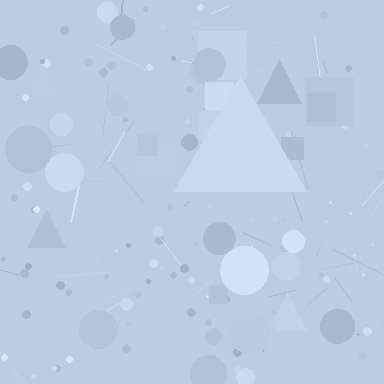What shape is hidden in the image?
A triangle is hidden in the image.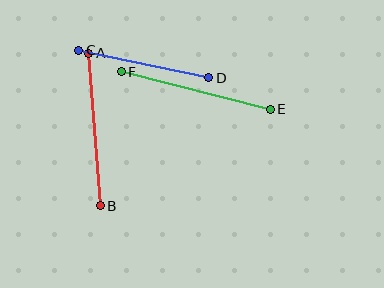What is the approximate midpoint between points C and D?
The midpoint is at approximately (144, 64) pixels.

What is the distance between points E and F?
The distance is approximately 154 pixels.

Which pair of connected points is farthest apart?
Points E and F are farthest apart.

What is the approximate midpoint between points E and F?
The midpoint is at approximately (196, 90) pixels.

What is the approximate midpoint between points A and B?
The midpoint is at approximately (94, 129) pixels.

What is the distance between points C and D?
The distance is approximately 133 pixels.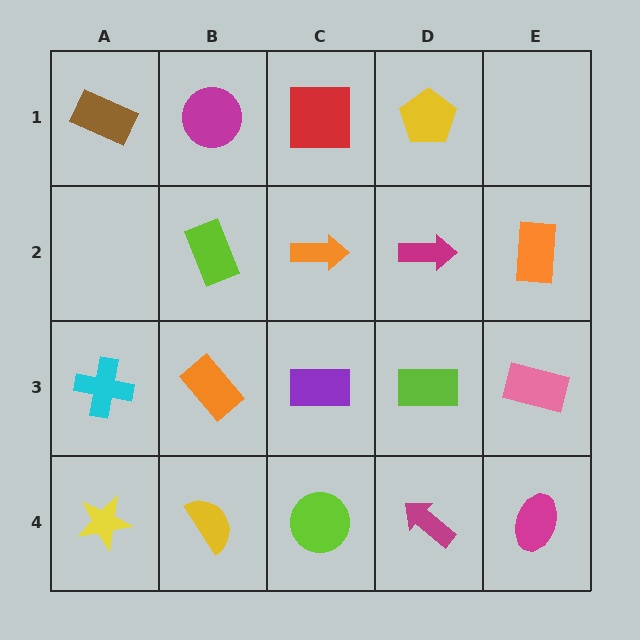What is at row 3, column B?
An orange rectangle.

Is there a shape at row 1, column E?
No, that cell is empty.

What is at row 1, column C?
A red square.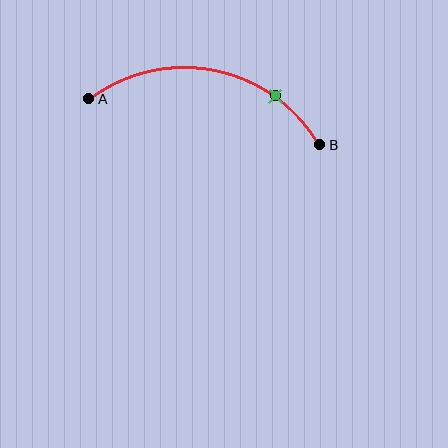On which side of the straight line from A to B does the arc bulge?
The arc bulges above the straight line connecting A and B.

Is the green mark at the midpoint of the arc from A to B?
No. The green mark lies on the arc but is closer to endpoint B. The arc midpoint would be at the point on the curve equidistant along the arc from both A and B.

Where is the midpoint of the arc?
The arc midpoint is the point on the curve farthest from the straight line joining A and B. It sits above that line.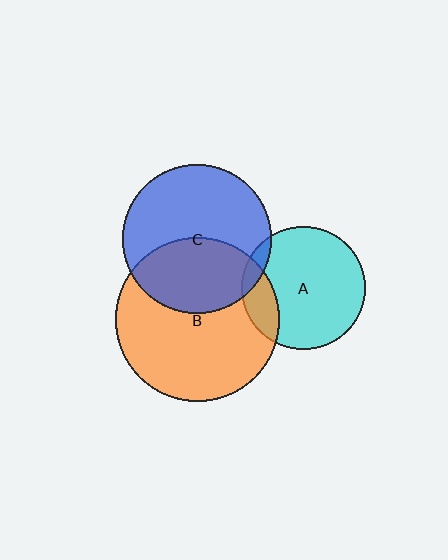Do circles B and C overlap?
Yes.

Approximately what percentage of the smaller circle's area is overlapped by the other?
Approximately 40%.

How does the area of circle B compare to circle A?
Approximately 1.8 times.